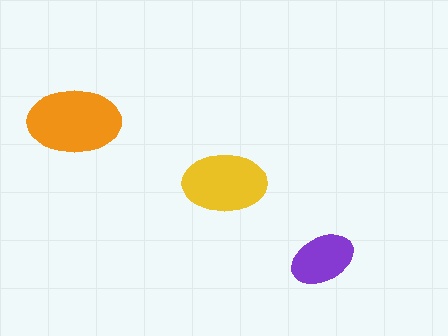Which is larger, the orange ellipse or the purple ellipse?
The orange one.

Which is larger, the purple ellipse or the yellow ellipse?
The yellow one.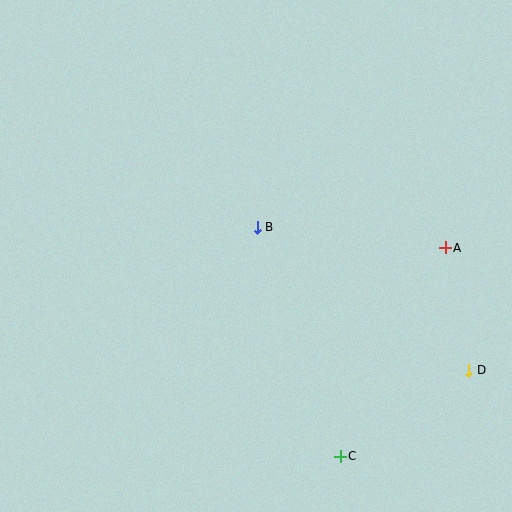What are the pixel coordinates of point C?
Point C is at (340, 456).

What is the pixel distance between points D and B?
The distance between D and B is 255 pixels.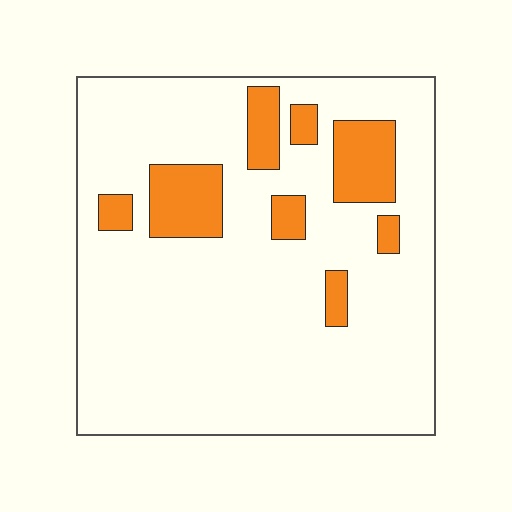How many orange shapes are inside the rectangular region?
8.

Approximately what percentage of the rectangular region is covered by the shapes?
Approximately 15%.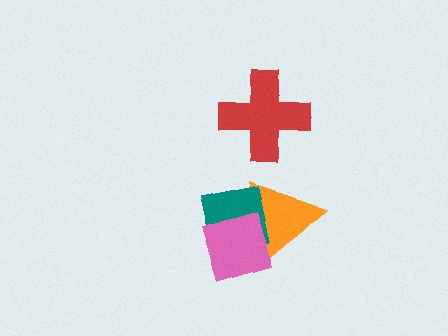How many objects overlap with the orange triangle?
2 objects overlap with the orange triangle.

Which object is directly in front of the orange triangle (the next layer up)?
The teal square is directly in front of the orange triangle.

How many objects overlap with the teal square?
2 objects overlap with the teal square.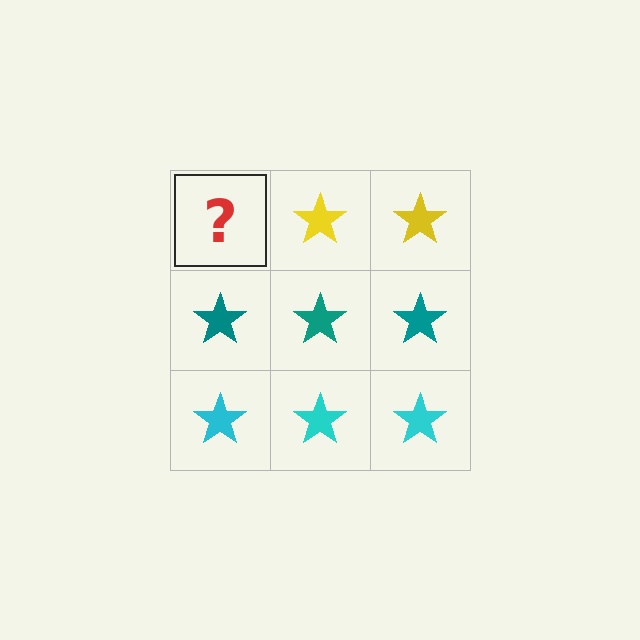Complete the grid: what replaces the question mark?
The question mark should be replaced with a yellow star.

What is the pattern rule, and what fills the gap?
The rule is that each row has a consistent color. The gap should be filled with a yellow star.